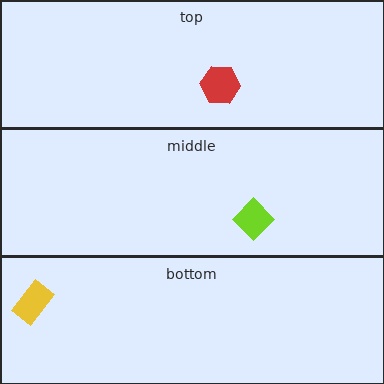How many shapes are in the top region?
1.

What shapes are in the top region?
The red hexagon.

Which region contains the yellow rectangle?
The bottom region.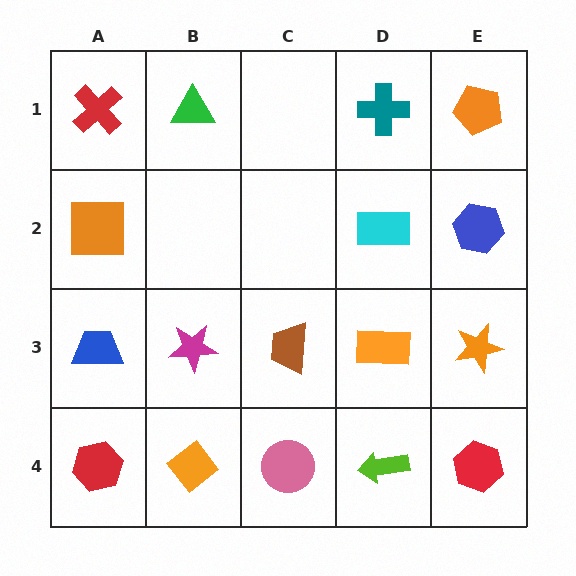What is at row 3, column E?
An orange star.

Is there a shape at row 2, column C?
No, that cell is empty.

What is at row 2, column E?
A blue hexagon.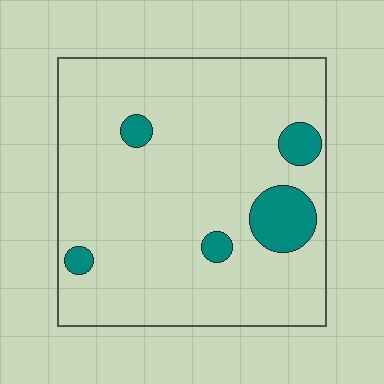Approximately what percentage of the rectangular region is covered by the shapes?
Approximately 10%.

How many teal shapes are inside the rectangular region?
5.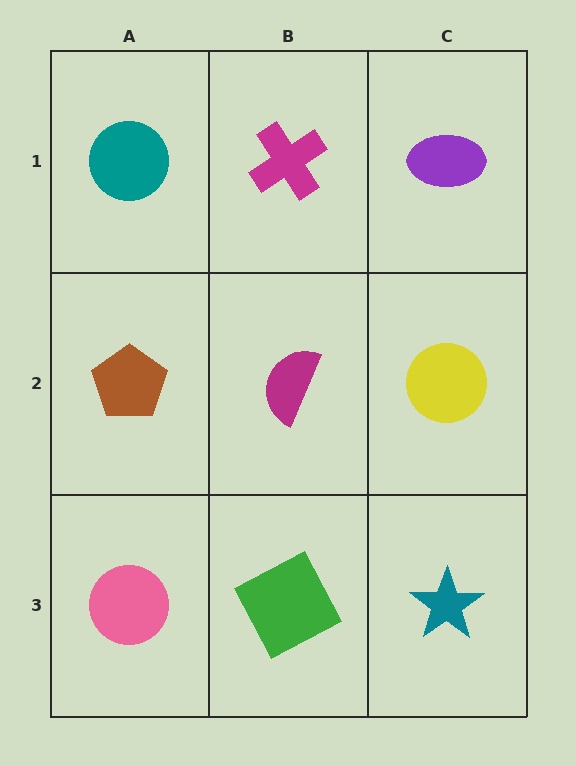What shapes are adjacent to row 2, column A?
A teal circle (row 1, column A), a pink circle (row 3, column A), a magenta semicircle (row 2, column B).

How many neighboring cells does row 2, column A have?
3.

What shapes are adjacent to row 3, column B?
A magenta semicircle (row 2, column B), a pink circle (row 3, column A), a teal star (row 3, column C).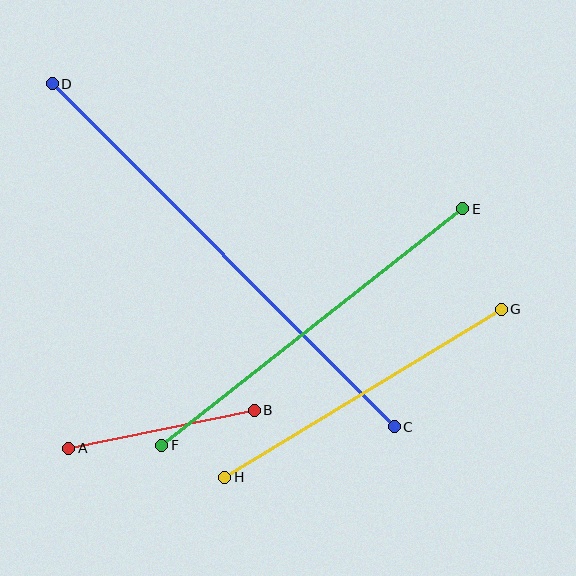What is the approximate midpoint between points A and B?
The midpoint is at approximately (161, 429) pixels.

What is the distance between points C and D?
The distance is approximately 484 pixels.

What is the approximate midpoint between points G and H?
The midpoint is at approximately (363, 393) pixels.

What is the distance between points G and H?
The distance is approximately 323 pixels.